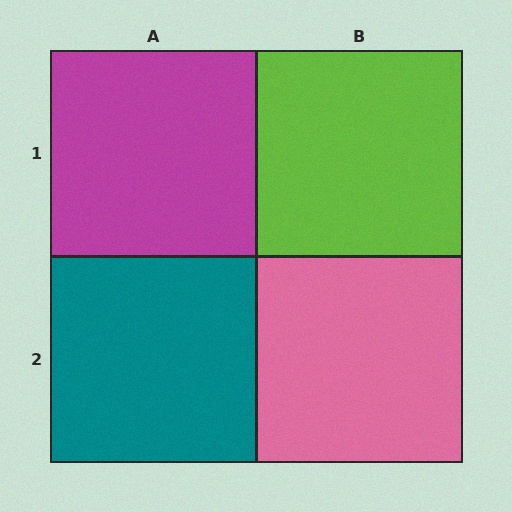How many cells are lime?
1 cell is lime.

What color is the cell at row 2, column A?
Teal.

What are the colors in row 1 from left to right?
Magenta, lime.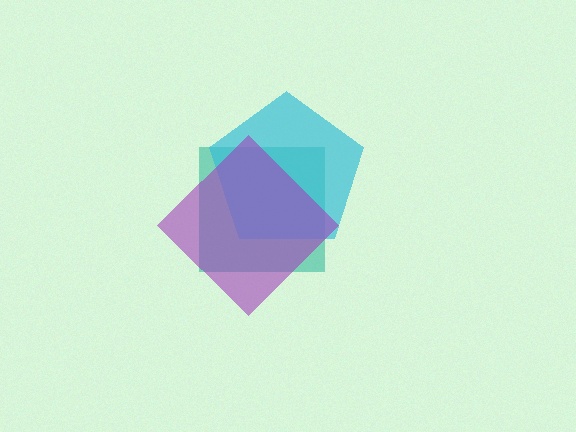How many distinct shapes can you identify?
There are 3 distinct shapes: a teal square, a cyan pentagon, a purple diamond.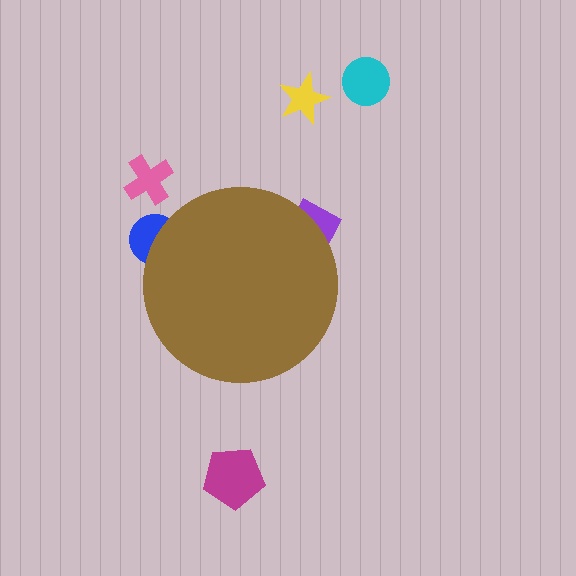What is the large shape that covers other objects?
A brown circle.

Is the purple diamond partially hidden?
Yes, the purple diamond is partially hidden behind the brown circle.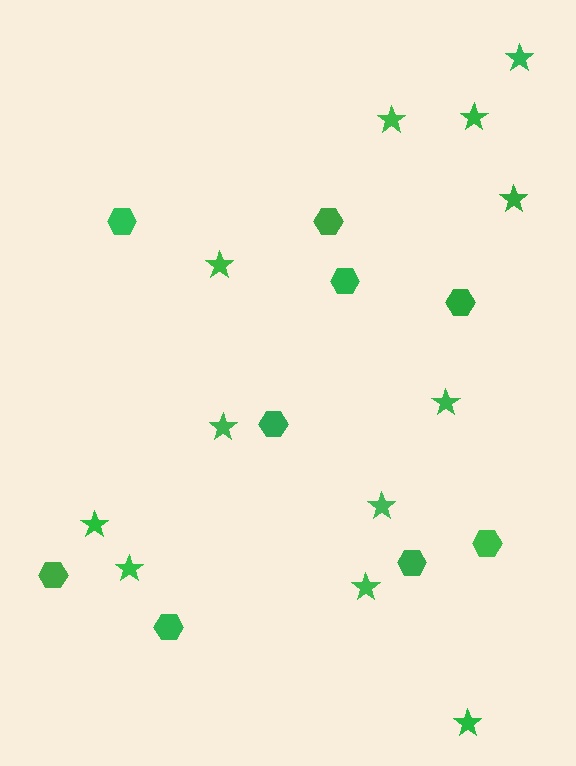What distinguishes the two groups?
There are 2 groups: one group of stars (12) and one group of hexagons (9).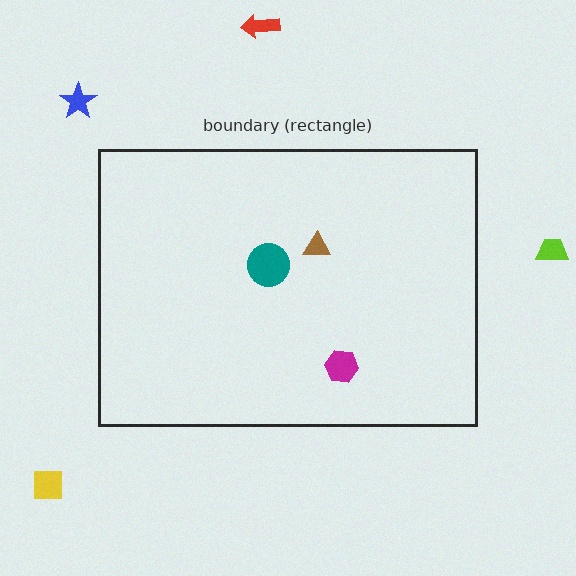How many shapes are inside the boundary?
3 inside, 4 outside.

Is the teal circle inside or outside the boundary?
Inside.